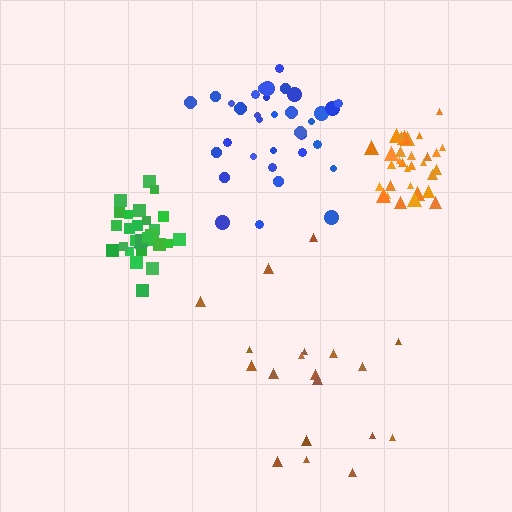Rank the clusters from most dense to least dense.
green, orange, blue, brown.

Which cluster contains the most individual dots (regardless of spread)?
Blue (35).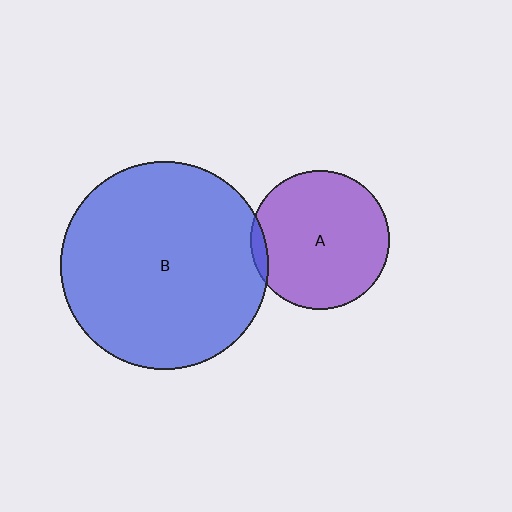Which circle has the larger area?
Circle B (blue).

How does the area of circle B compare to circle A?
Approximately 2.2 times.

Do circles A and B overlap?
Yes.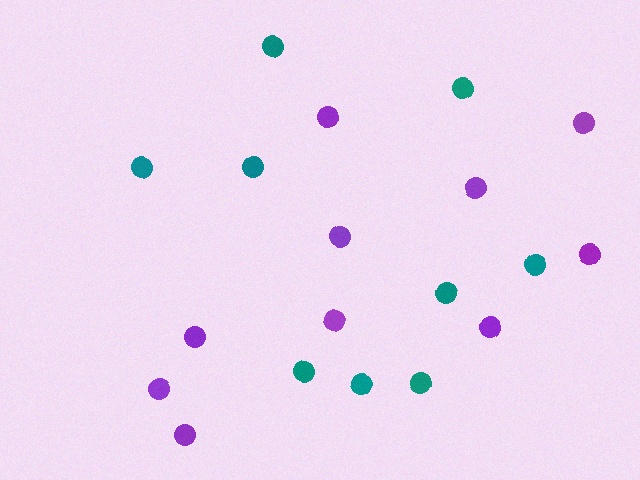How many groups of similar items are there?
There are 2 groups: one group of teal circles (9) and one group of purple circles (10).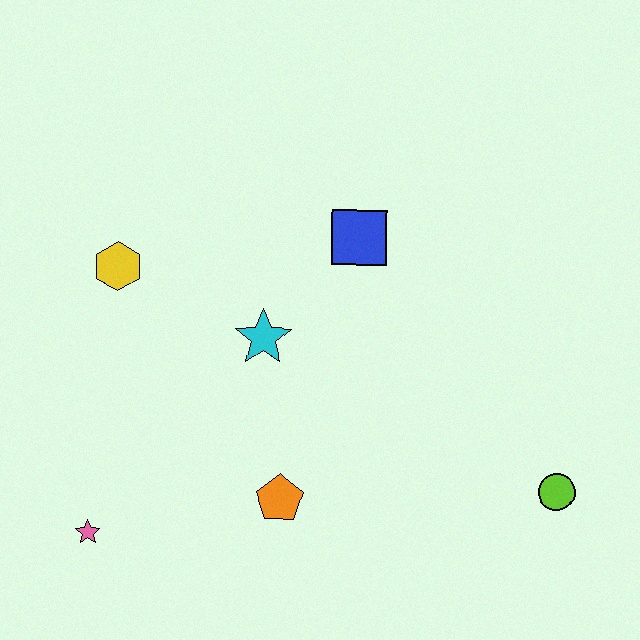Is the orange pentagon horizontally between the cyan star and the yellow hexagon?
No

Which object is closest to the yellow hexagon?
The cyan star is closest to the yellow hexagon.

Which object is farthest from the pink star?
The lime circle is farthest from the pink star.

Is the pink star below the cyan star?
Yes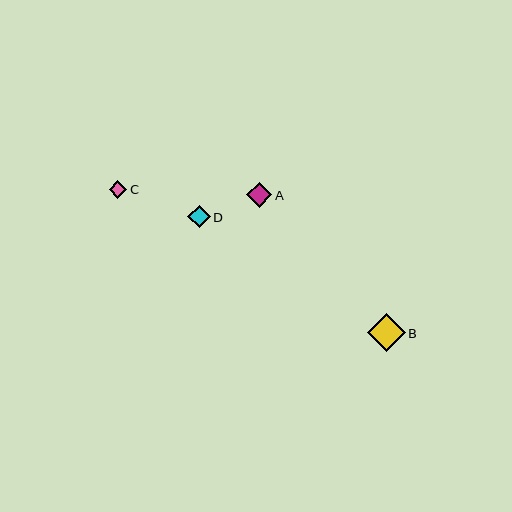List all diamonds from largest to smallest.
From largest to smallest: B, A, D, C.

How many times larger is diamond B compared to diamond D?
Diamond B is approximately 1.7 times the size of diamond D.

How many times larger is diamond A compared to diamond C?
Diamond A is approximately 1.4 times the size of diamond C.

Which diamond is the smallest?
Diamond C is the smallest with a size of approximately 18 pixels.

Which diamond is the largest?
Diamond B is the largest with a size of approximately 38 pixels.